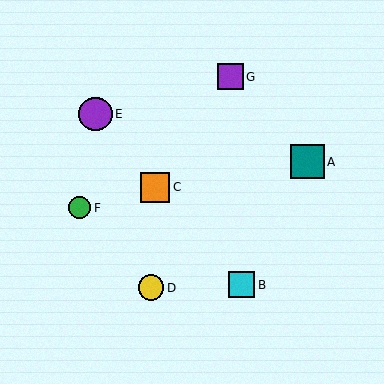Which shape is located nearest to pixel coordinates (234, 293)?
The cyan square (labeled B) at (242, 285) is nearest to that location.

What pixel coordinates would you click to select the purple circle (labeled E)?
Click at (95, 114) to select the purple circle E.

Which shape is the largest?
The teal square (labeled A) is the largest.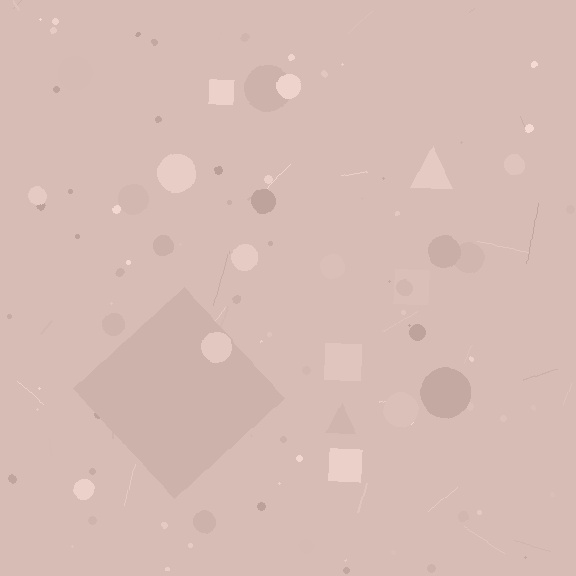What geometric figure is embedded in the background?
A diamond is embedded in the background.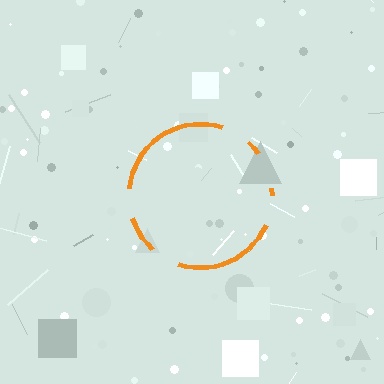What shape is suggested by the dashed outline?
The dashed outline suggests a circle.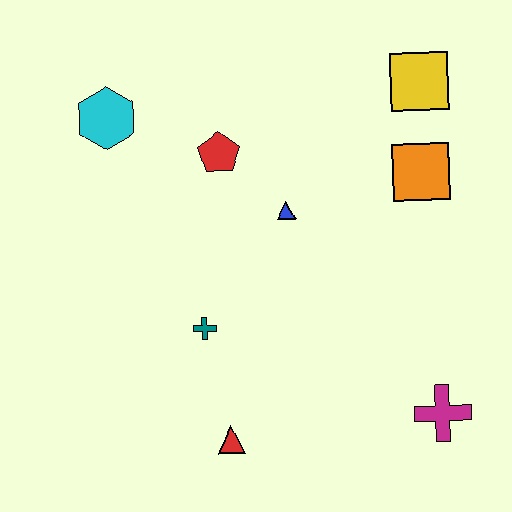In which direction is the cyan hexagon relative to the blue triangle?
The cyan hexagon is to the left of the blue triangle.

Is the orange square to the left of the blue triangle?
No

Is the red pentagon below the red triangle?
No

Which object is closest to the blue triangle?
The red pentagon is closest to the blue triangle.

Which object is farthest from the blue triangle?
The magenta cross is farthest from the blue triangle.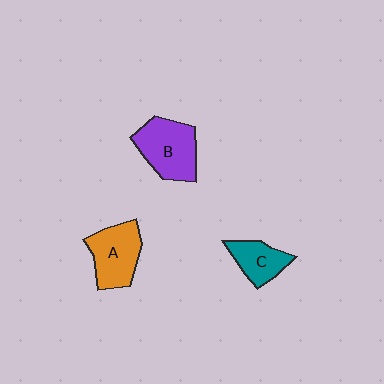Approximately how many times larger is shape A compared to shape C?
Approximately 1.5 times.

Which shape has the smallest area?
Shape C (teal).